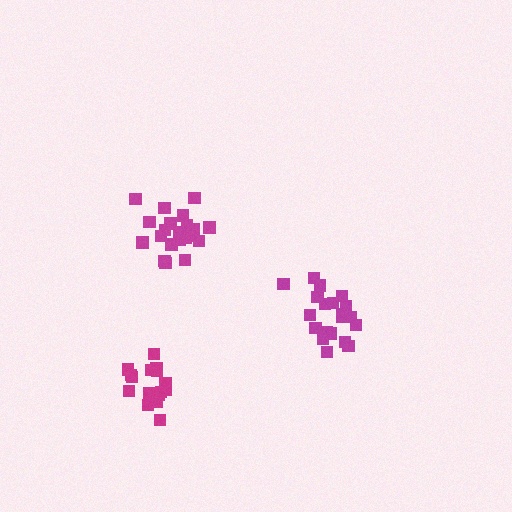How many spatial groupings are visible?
There are 3 spatial groupings.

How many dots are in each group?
Group 1: 21 dots, Group 2: 20 dots, Group 3: 16 dots (57 total).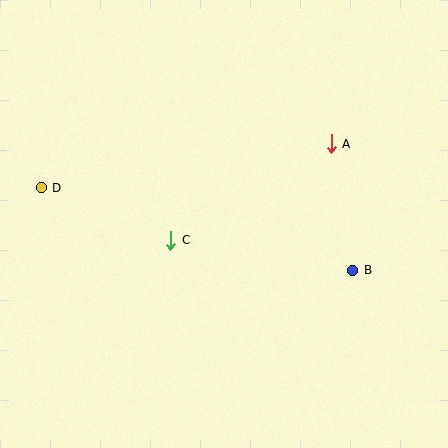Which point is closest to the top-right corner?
Point A is closest to the top-right corner.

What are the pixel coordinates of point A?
Point A is at (331, 144).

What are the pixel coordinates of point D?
Point D is at (41, 188).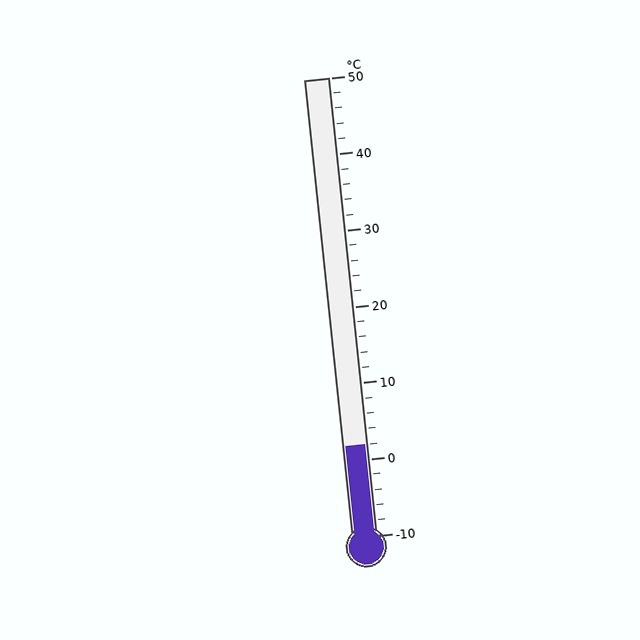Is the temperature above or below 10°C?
The temperature is below 10°C.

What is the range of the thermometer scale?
The thermometer scale ranges from -10°C to 50°C.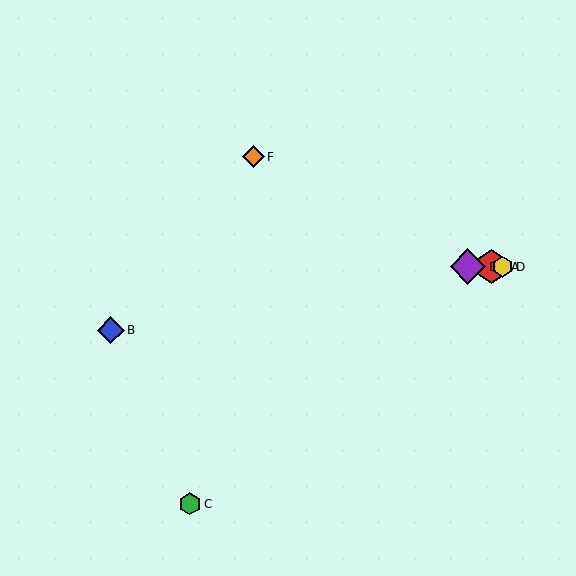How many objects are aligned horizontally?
3 objects (A, D, E) are aligned horizontally.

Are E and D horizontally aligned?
Yes, both are at y≈267.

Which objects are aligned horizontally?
Objects A, D, E are aligned horizontally.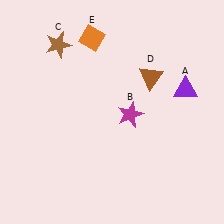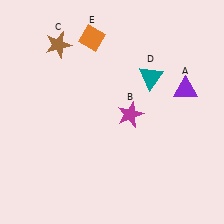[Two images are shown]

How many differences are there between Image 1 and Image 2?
There is 1 difference between the two images.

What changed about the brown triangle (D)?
In Image 1, D is brown. In Image 2, it changed to teal.